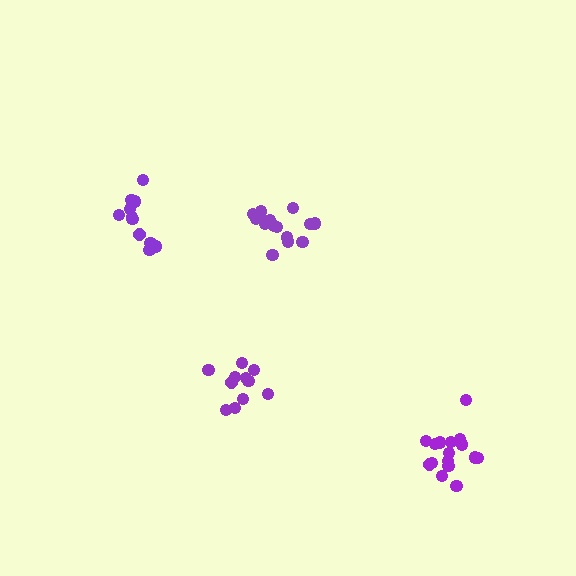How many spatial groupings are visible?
There are 4 spatial groupings.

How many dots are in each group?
Group 1: 16 dots, Group 2: 11 dots, Group 3: 15 dots, Group 4: 11 dots (53 total).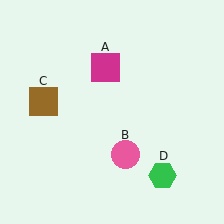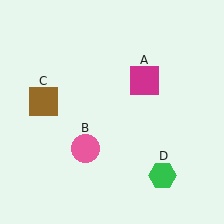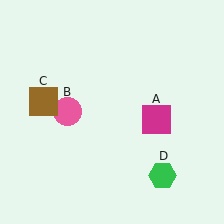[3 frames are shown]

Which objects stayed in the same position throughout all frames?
Brown square (object C) and green hexagon (object D) remained stationary.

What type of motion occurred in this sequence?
The magenta square (object A), pink circle (object B) rotated clockwise around the center of the scene.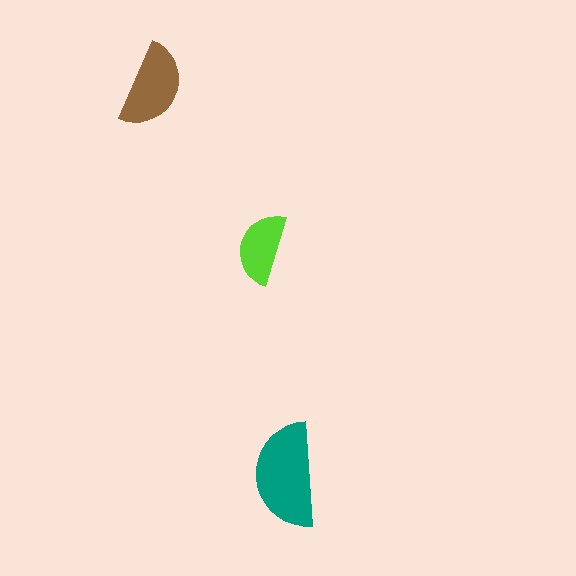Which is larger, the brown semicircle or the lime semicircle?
The brown one.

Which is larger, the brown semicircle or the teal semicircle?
The teal one.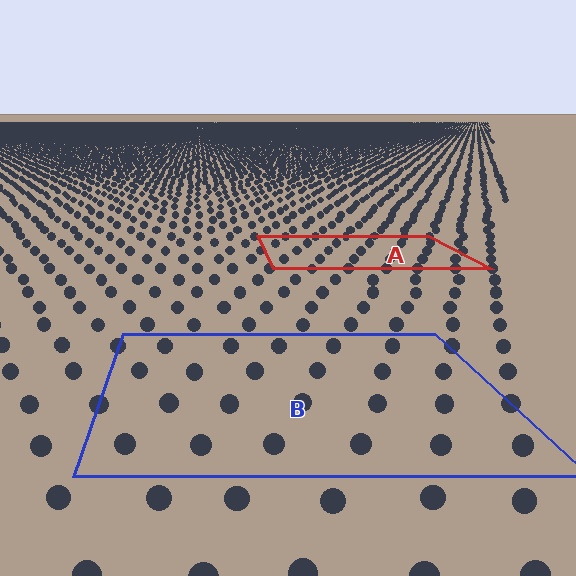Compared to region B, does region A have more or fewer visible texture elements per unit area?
Region A has more texture elements per unit area — they are packed more densely because it is farther away.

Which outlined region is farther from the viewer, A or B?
Region A is farther from the viewer — the texture elements inside it appear smaller and more densely packed.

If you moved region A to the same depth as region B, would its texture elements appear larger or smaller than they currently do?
They would appear larger. At a closer depth, the same texture elements are projected at a bigger on-screen size.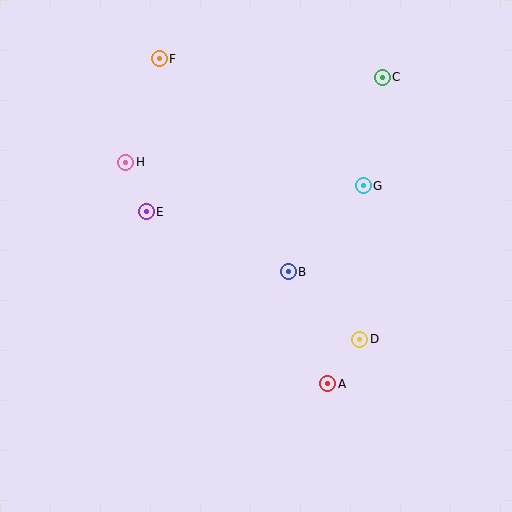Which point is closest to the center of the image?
Point B at (288, 272) is closest to the center.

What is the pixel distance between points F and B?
The distance between F and B is 249 pixels.